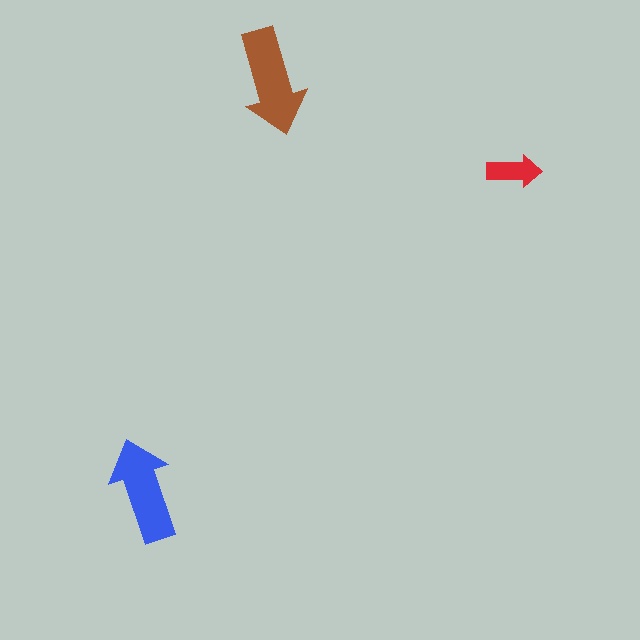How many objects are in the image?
There are 3 objects in the image.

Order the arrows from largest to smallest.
the brown one, the blue one, the red one.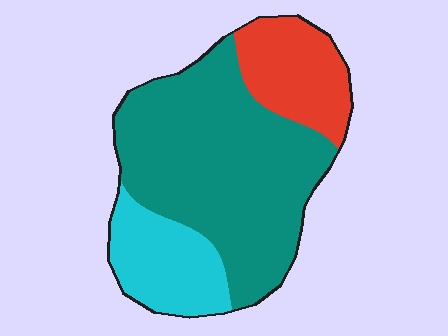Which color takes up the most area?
Teal, at roughly 60%.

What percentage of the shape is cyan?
Cyan covers about 20% of the shape.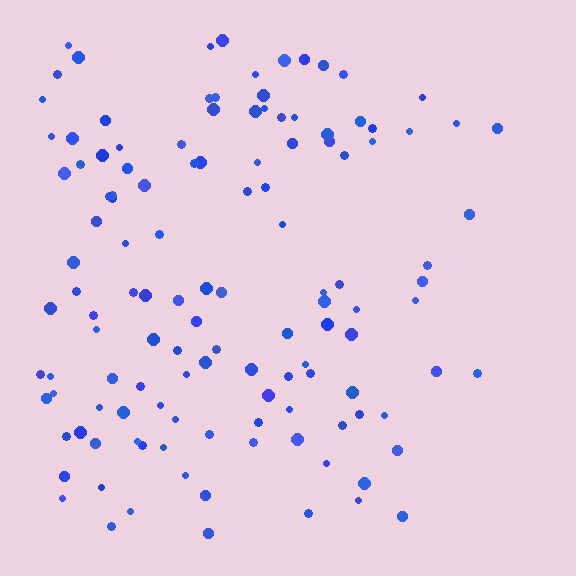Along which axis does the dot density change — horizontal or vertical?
Horizontal.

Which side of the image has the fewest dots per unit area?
The right.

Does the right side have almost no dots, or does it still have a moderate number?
Still a moderate number, just noticeably fewer than the left.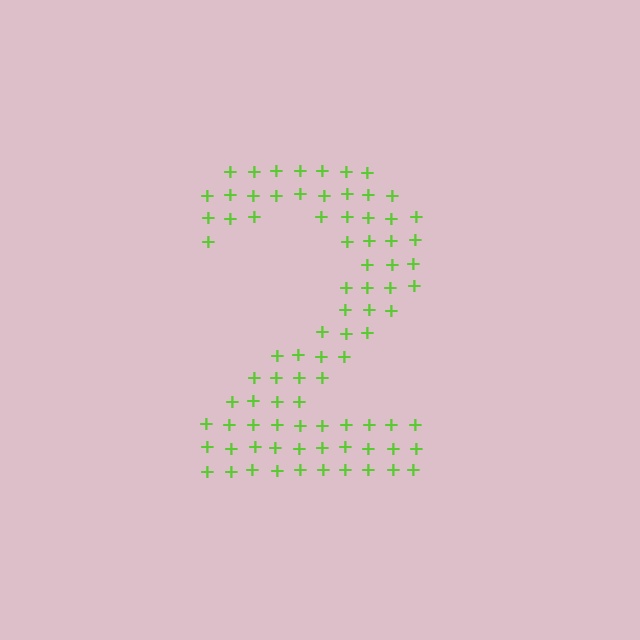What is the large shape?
The large shape is the digit 2.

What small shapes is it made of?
It is made of small plus signs.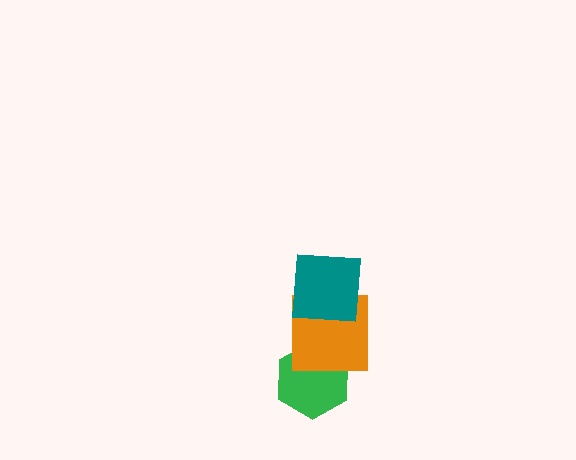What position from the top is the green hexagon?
The green hexagon is 3rd from the top.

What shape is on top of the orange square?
The teal square is on top of the orange square.